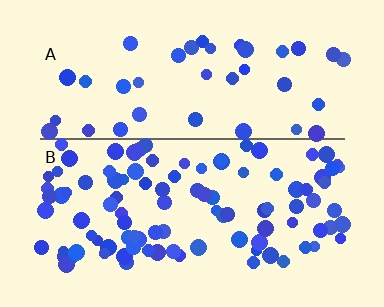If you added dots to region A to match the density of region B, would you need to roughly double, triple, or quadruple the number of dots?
Approximately double.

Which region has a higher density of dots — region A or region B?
B (the bottom).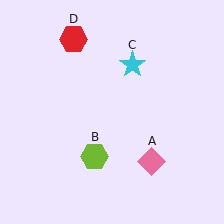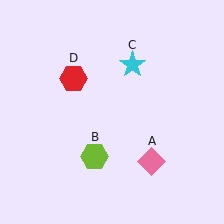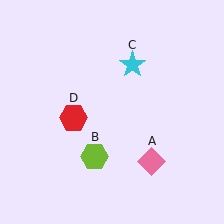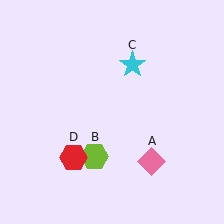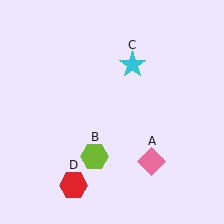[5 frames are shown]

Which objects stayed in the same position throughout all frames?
Pink diamond (object A) and lime hexagon (object B) and cyan star (object C) remained stationary.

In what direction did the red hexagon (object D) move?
The red hexagon (object D) moved down.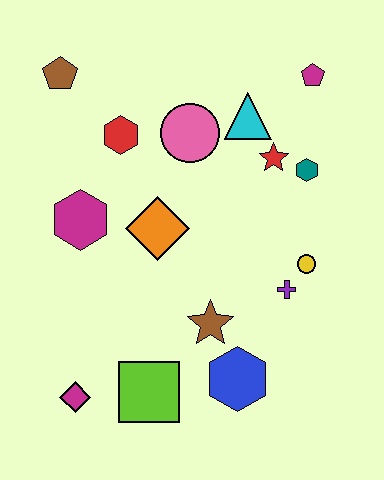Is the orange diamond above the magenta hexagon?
No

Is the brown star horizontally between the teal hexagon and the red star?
No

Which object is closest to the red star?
The teal hexagon is closest to the red star.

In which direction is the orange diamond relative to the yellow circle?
The orange diamond is to the left of the yellow circle.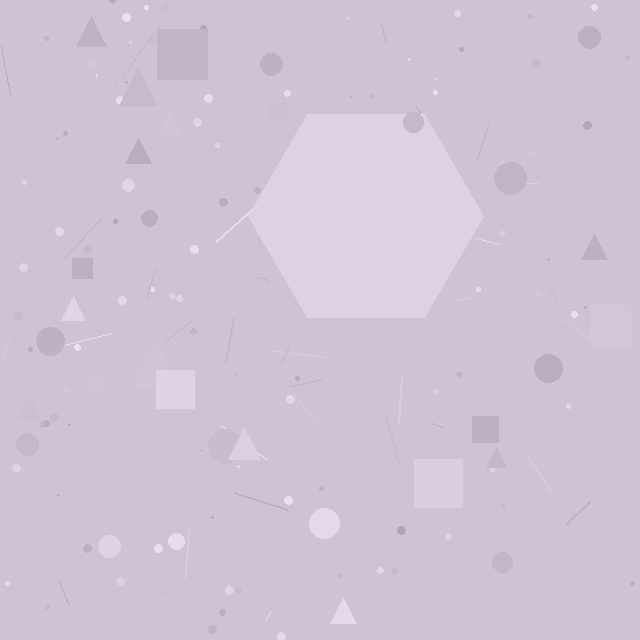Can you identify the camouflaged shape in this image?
The camouflaged shape is a hexagon.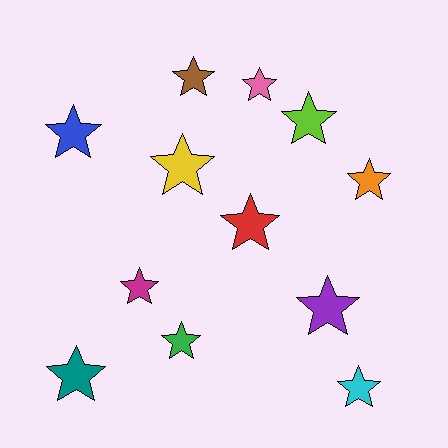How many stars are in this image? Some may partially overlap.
There are 12 stars.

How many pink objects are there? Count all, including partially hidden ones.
There is 1 pink object.